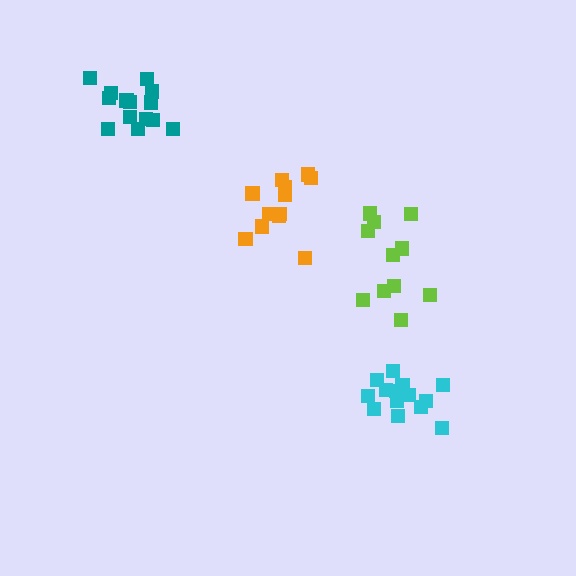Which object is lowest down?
The cyan cluster is bottommost.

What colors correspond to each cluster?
The clusters are colored: orange, teal, lime, cyan.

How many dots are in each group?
Group 1: 12 dots, Group 2: 14 dots, Group 3: 11 dots, Group 4: 14 dots (51 total).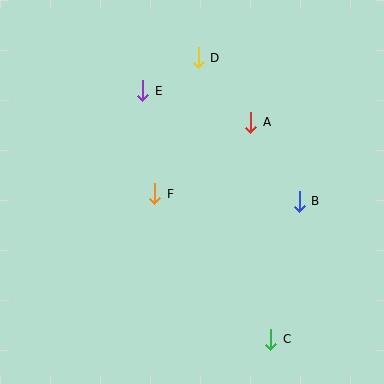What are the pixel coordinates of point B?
Point B is at (299, 201).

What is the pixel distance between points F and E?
The distance between F and E is 104 pixels.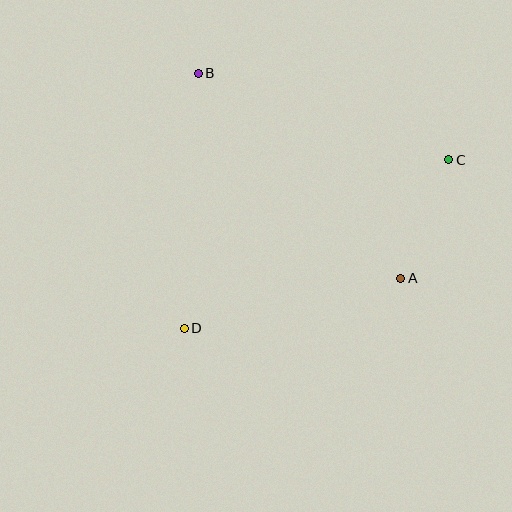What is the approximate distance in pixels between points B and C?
The distance between B and C is approximately 265 pixels.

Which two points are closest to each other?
Points A and C are closest to each other.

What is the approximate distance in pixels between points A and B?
The distance between A and B is approximately 288 pixels.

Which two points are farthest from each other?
Points C and D are farthest from each other.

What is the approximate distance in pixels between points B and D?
The distance between B and D is approximately 255 pixels.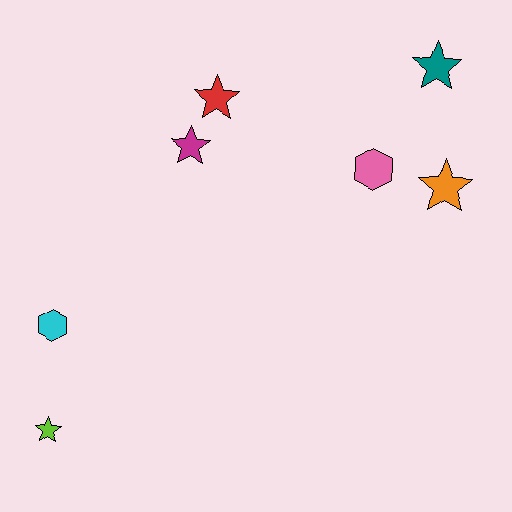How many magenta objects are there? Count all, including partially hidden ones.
There is 1 magenta object.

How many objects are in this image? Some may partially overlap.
There are 7 objects.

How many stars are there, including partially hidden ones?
There are 5 stars.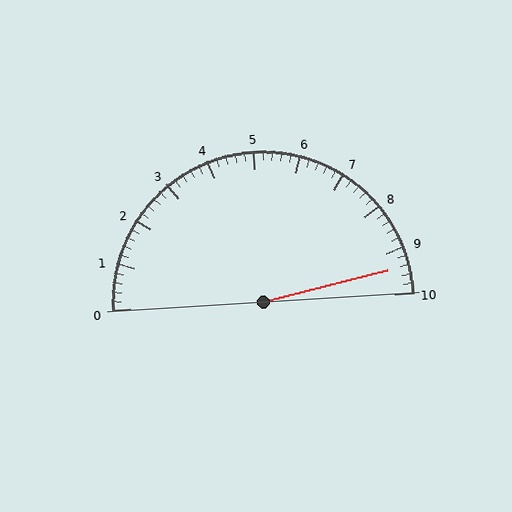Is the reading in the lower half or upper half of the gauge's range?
The reading is in the upper half of the range (0 to 10).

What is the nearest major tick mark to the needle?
The nearest major tick mark is 9.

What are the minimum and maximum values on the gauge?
The gauge ranges from 0 to 10.